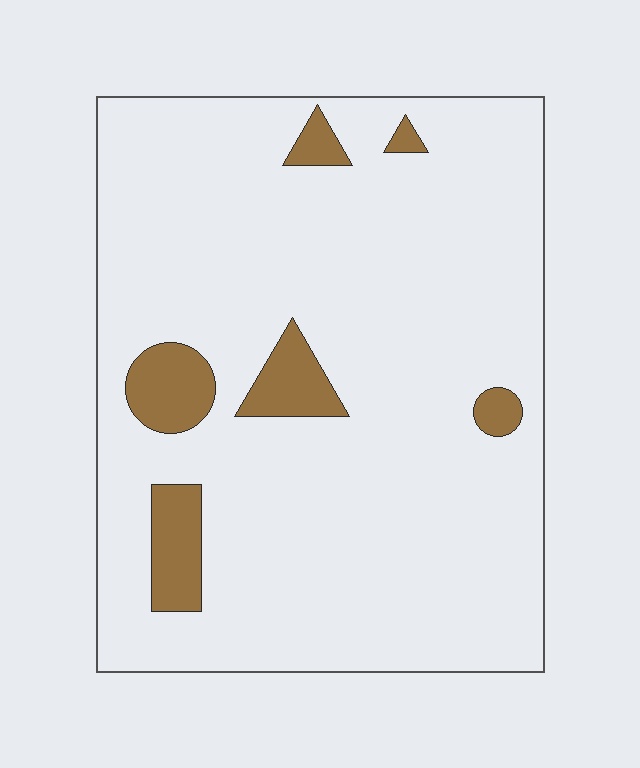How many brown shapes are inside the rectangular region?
6.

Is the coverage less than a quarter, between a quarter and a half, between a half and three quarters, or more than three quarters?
Less than a quarter.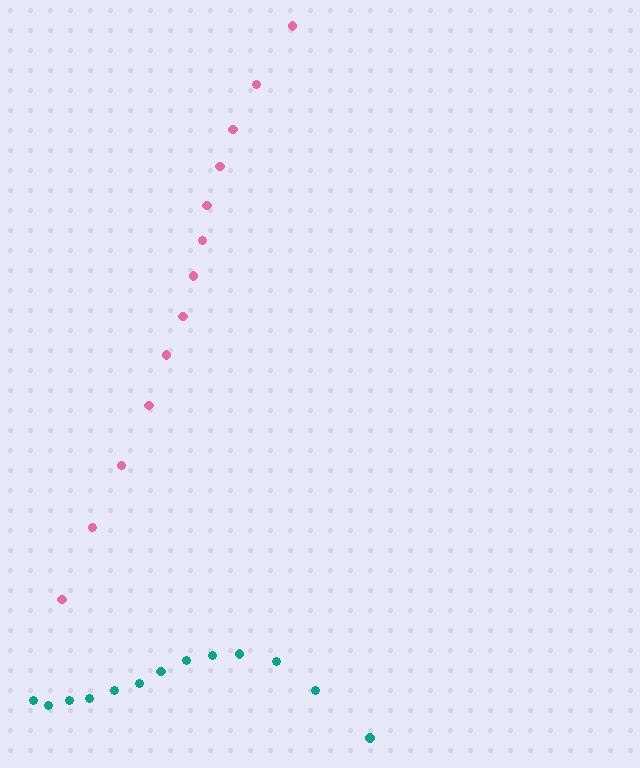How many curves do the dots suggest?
There are 2 distinct paths.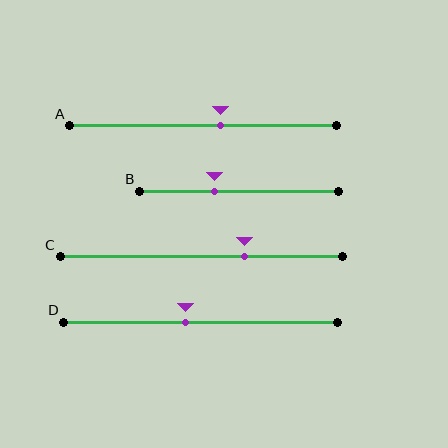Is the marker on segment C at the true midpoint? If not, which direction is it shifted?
No, the marker on segment C is shifted to the right by about 15% of the segment length.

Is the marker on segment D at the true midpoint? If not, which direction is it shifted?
No, the marker on segment D is shifted to the left by about 6% of the segment length.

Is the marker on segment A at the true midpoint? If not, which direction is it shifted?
No, the marker on segment A is shifted to the right by about 7% of the segment length.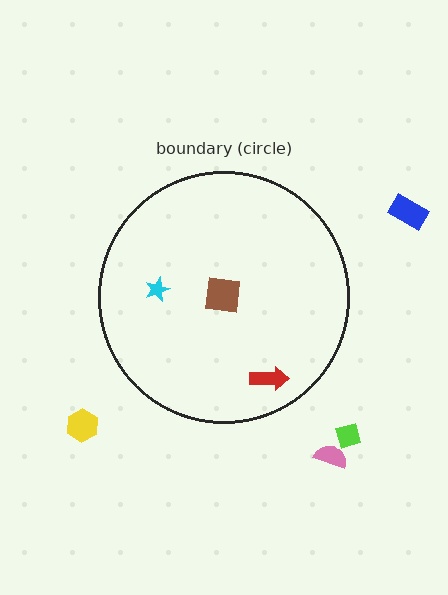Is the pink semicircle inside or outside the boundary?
Outside.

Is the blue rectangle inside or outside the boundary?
Outside.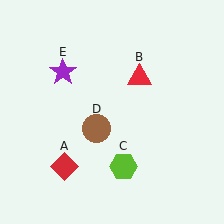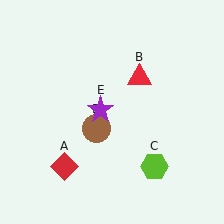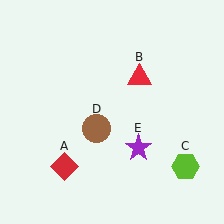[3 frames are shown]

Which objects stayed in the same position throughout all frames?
Red diamond (object A) and red triangle (object B) and brown circle (object D) remained stationary.